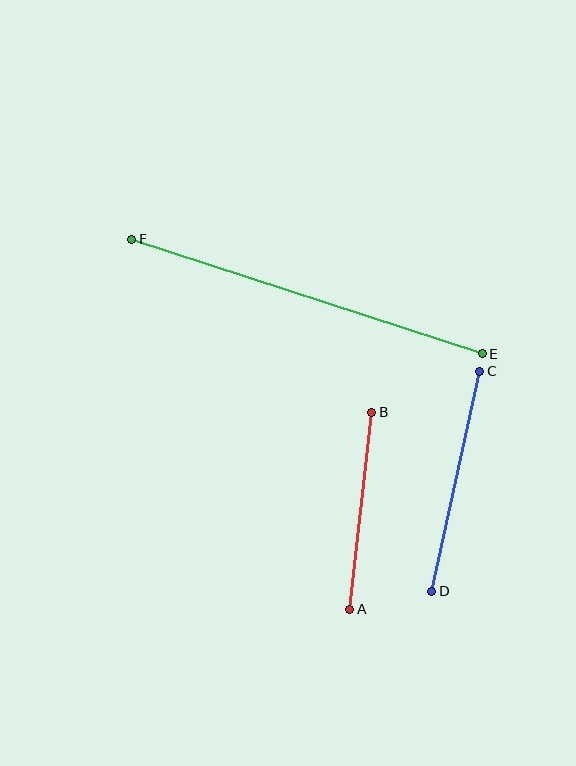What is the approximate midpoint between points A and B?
The midpoint is at approximately (361, 511) pixels.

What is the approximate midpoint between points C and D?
The midpoint is at approximately (456, 481) pixels.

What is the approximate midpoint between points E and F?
The midpoint is at approximately (307, 297) pixels.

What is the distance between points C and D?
The distance is approximately 225 pixels.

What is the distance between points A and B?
The distance is approximately 198 pixels.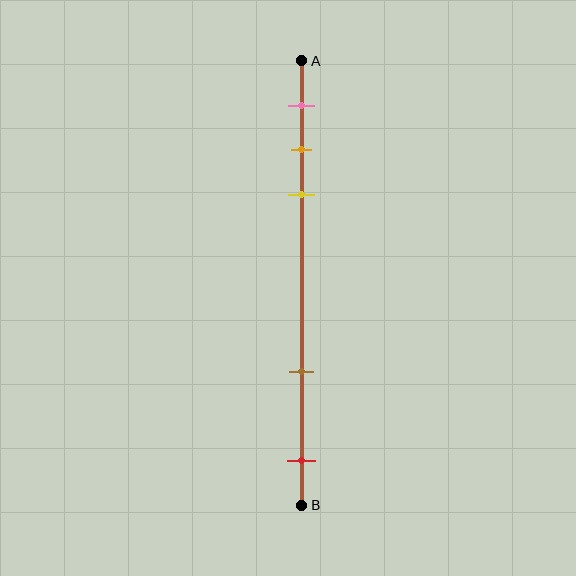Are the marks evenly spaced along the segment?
No, the marks are not evenly spaced.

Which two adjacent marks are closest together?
The orange and yellow marks are the closest adjacent pair.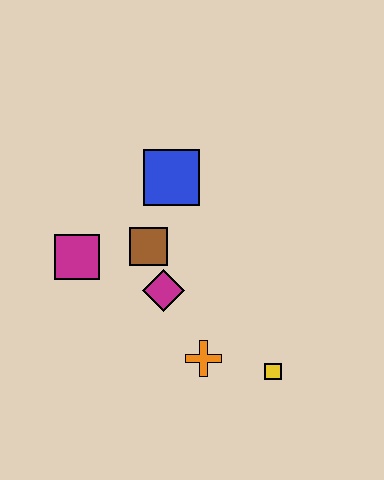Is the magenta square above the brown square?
No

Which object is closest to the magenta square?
The brown square is closest to the magenta square.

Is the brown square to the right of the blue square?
No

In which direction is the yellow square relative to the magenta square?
The yellow square is to the right of the magenta square.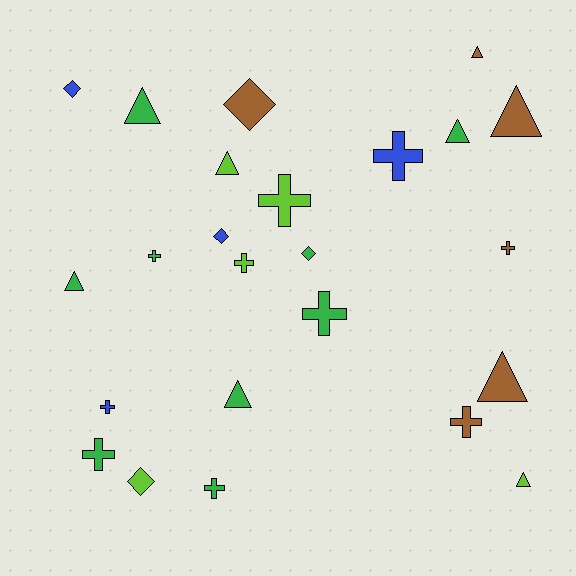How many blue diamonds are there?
There are 2 blue diamonds.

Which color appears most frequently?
Green, with 9 objects.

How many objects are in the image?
There are 24 objects.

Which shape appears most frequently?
Cross, with 10 objects.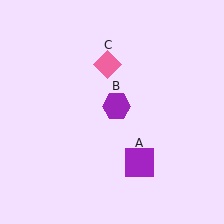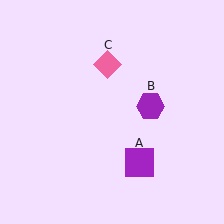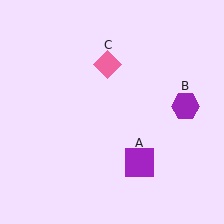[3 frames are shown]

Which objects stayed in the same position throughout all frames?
Purple square (object A) and pink diamond (object C) remained stationary.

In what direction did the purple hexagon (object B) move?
The purple hexagon (object B) moved right.